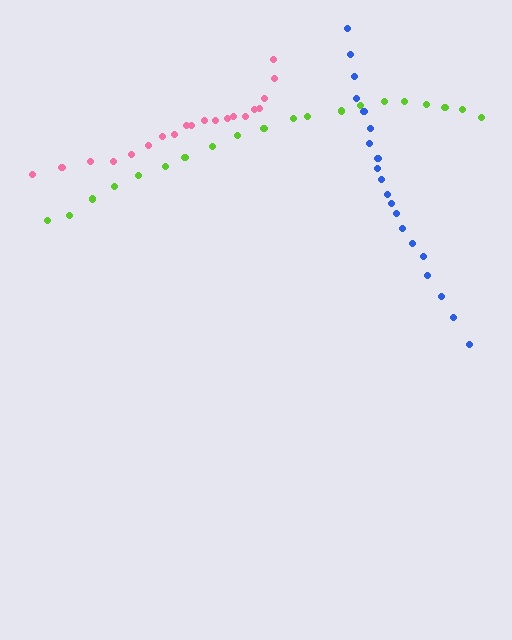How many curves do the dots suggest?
There are 3 distinct paths.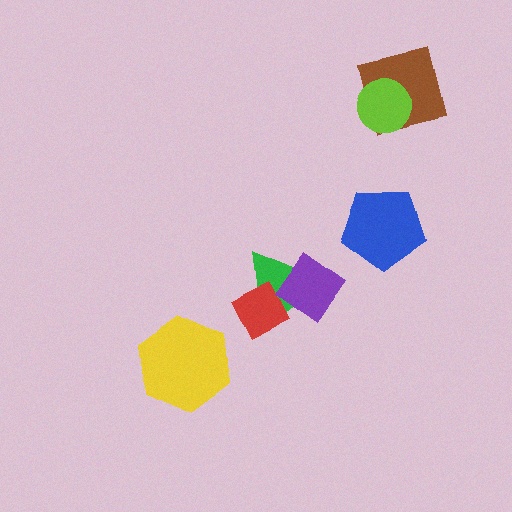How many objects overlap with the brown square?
1 object overlaps with the brown square.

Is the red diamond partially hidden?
Yes, it is partially covered by another shape.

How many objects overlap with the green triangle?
2 objects overlap with the green triangle.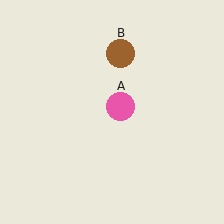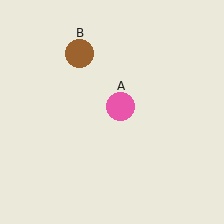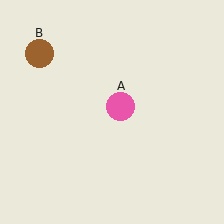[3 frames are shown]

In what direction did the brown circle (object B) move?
The brown circle (object B) moved left.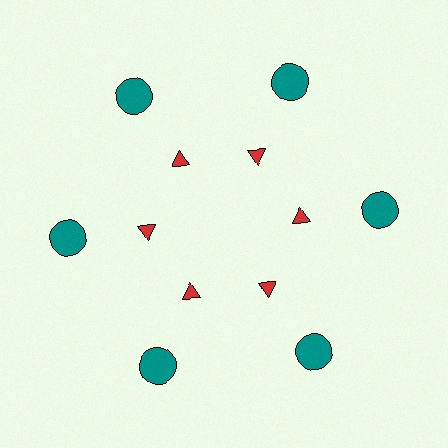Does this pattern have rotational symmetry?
Yes, this pattern has 6-fold rotational symmetry. It looks the same after rotating 60 degrees around the center.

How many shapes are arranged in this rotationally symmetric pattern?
There are 12 shapes, arranged in 6 groups of 2.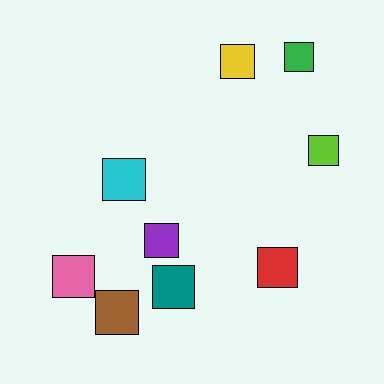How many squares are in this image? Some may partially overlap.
There are 9 squares.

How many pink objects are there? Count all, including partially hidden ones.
There is 1 pink object.